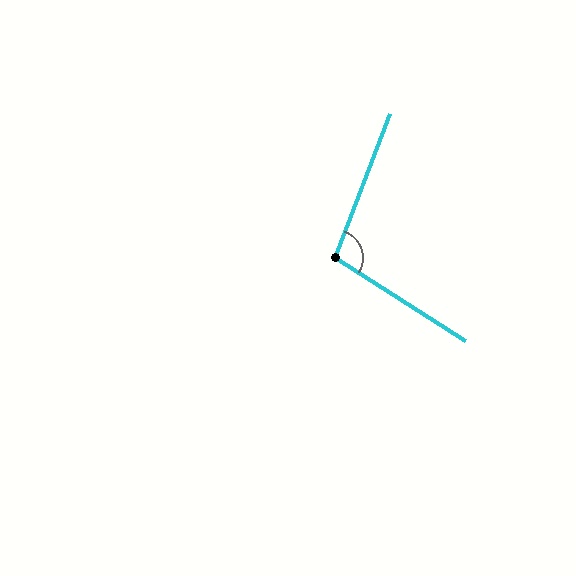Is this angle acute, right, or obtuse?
It is obtuse.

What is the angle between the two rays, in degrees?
Approximately 101 degrees.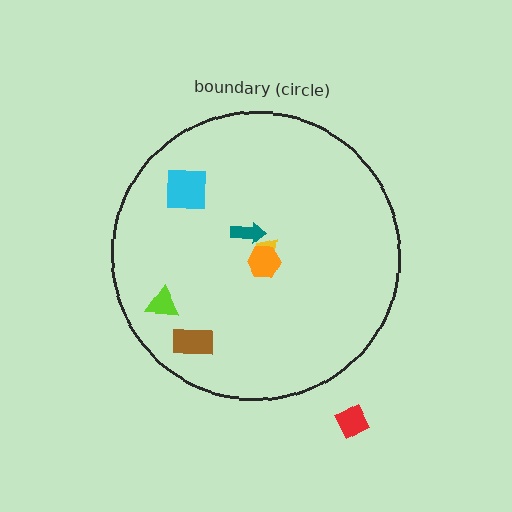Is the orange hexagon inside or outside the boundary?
Inside.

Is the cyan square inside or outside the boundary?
Inside.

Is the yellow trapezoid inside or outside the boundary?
Inside.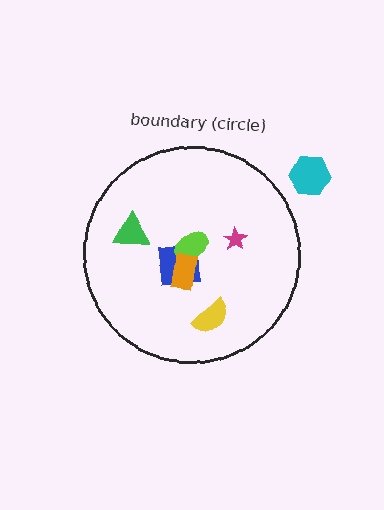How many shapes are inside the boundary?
6 inside, 1 outside.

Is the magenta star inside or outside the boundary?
Inside.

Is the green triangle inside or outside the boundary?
Inside.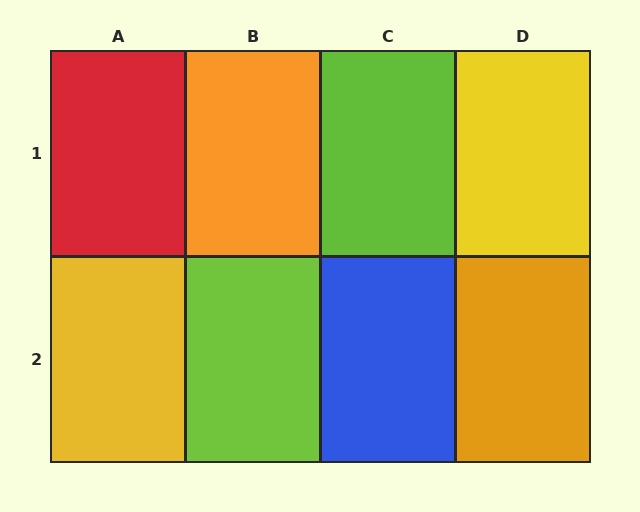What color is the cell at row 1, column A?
Red.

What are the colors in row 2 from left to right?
Yellow, lime, blue, orange.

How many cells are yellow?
2 cells are yellow.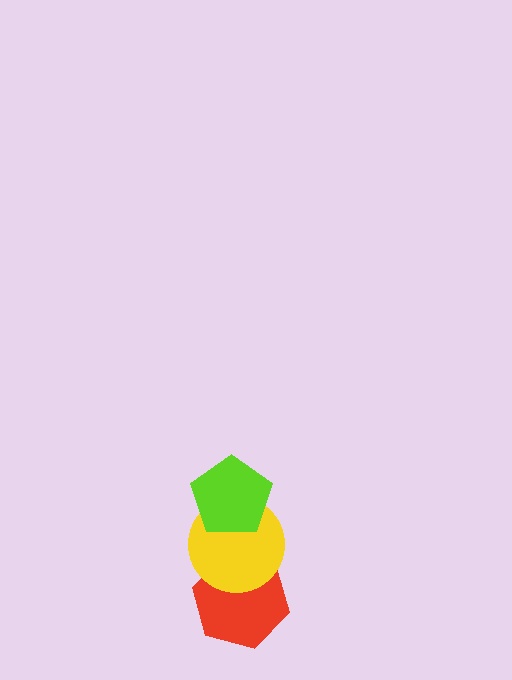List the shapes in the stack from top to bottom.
From top to bottom: the lime pentagon, the yellow circle, the red hexagon.